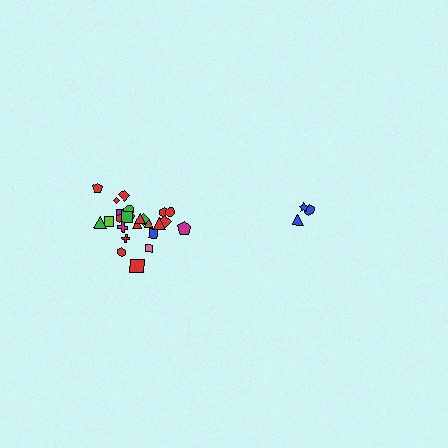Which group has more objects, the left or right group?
The left group.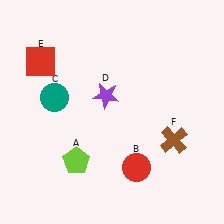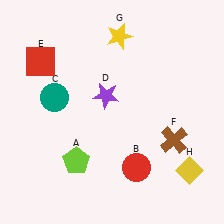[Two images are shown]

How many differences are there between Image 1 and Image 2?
There are 2 differences between the two images.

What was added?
A yellow star (G), a yellow diamond (H) were added in Image 2.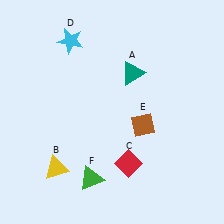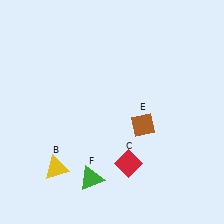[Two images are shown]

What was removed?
The teal triangle (A), the cyan star (D) were removed in Image 2.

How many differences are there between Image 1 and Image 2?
There are 2 differences between the two images.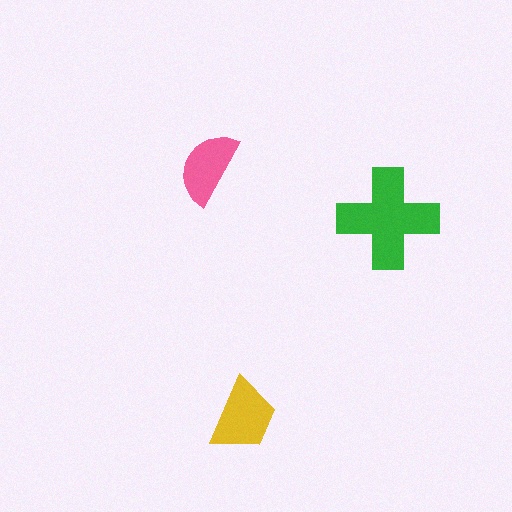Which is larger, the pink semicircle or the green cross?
The green cross.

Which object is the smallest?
The pink semicircle.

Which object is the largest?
The green cross.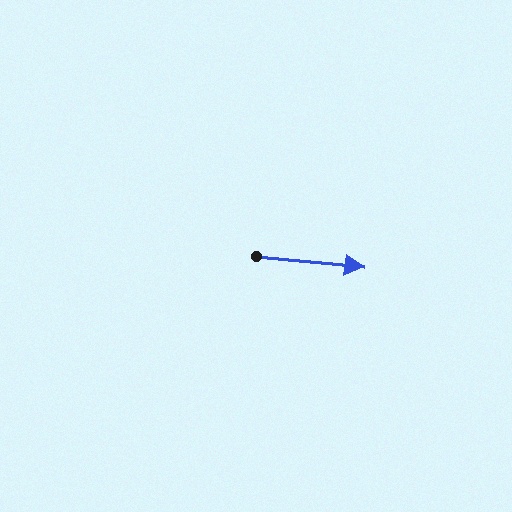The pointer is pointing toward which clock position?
Roughly 3 o'clock.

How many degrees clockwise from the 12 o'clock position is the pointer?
Approximately 96 degrees.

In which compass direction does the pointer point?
East.